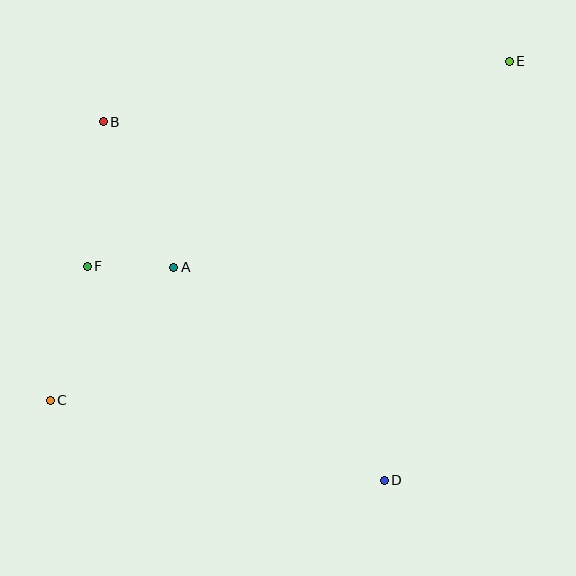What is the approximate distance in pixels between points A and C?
The distance between A and C is approximately 181 pixels.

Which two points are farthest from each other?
Points C and E are farthest from each other.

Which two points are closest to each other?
Points A and F are closest to each other.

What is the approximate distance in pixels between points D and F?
The distance between D and F is approximately 366 pixels.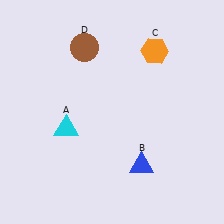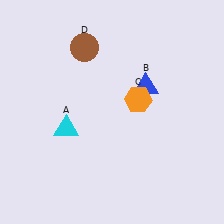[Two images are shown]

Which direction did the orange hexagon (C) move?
The orange hexagon (C) moved down.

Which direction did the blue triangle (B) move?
The blue triangle (B) moved up.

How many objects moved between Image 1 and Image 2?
2 objects moved between the two images.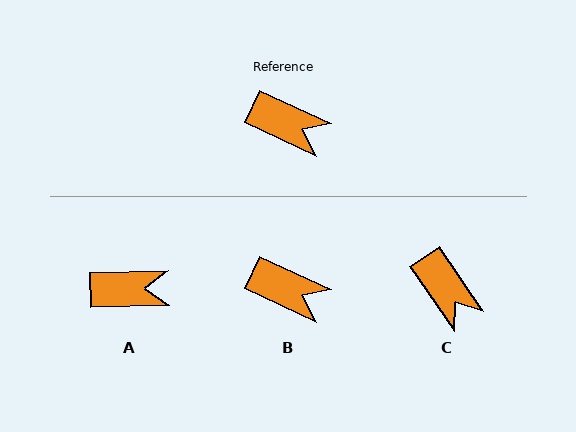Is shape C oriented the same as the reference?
No, it is off by about 30 degrees.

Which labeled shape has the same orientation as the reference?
B.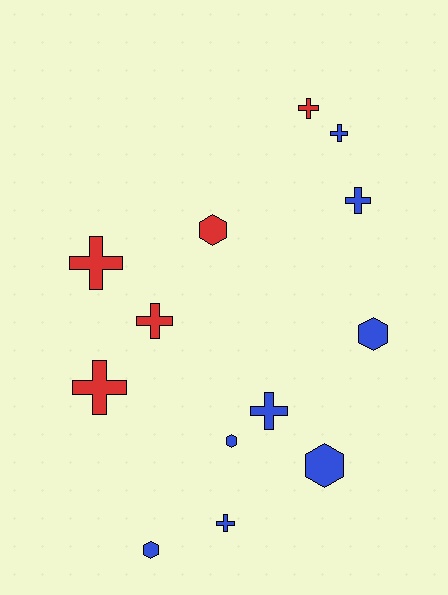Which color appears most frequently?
Blue, with 8 objects.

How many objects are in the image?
There are 13 objects.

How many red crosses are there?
There are 4 red crosses.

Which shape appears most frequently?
Cross, with 8 objects.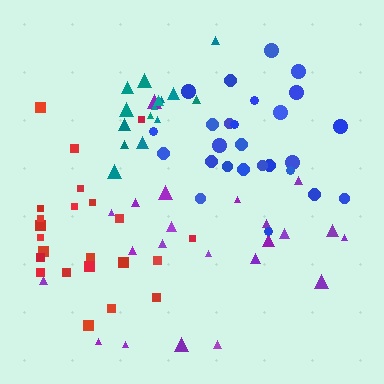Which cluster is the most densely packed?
Blue.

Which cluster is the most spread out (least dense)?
Purple.